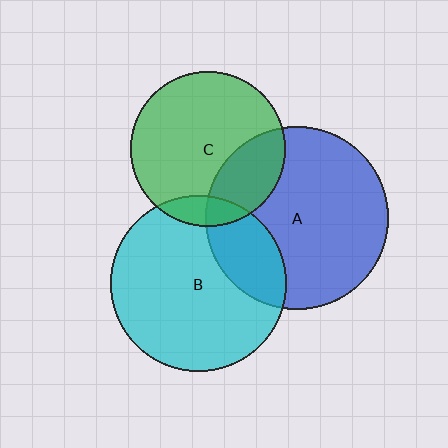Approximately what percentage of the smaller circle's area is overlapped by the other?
Approximately 10%.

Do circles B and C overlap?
Yes.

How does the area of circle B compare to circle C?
Approximately 1.3 times.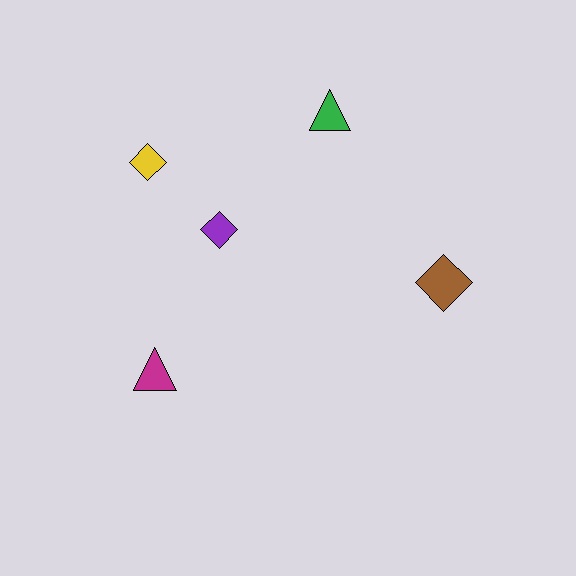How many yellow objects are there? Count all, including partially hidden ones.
There is 1 yellow object.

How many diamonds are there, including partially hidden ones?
There are 3 diamonds.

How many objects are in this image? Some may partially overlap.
There are 5 objects.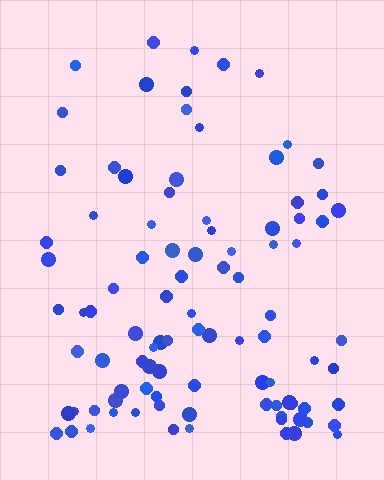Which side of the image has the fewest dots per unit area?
The top.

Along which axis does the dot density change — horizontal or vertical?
Vertical.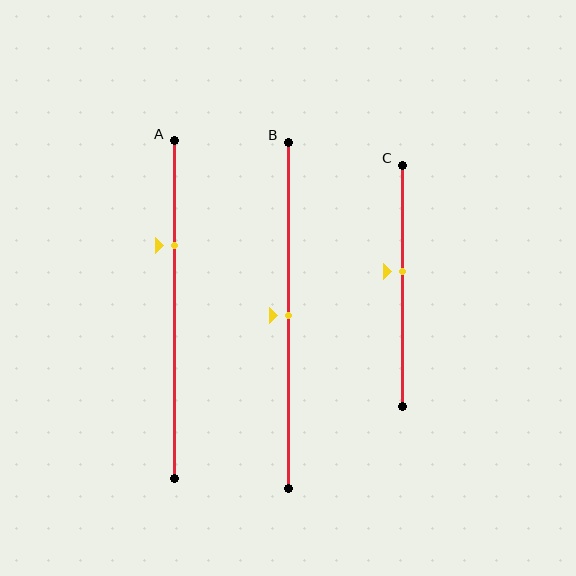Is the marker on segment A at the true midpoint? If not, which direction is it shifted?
No, the marker on segment A is shifted upward by about 19% of the segment length.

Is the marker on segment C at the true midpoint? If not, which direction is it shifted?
No, the marker on segment C is shifted upward by about 6% of the segment length.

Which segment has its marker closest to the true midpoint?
Segment B has its marker closest to the true midpoint.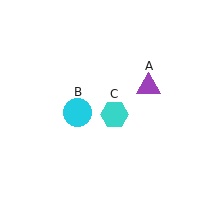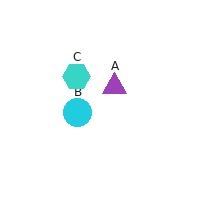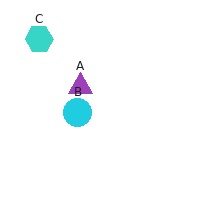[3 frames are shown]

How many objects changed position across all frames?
2 objects changed position: purple triangle (object A), cyan hexagon (object C).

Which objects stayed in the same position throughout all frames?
Cyan circle (object B) remained stationary.